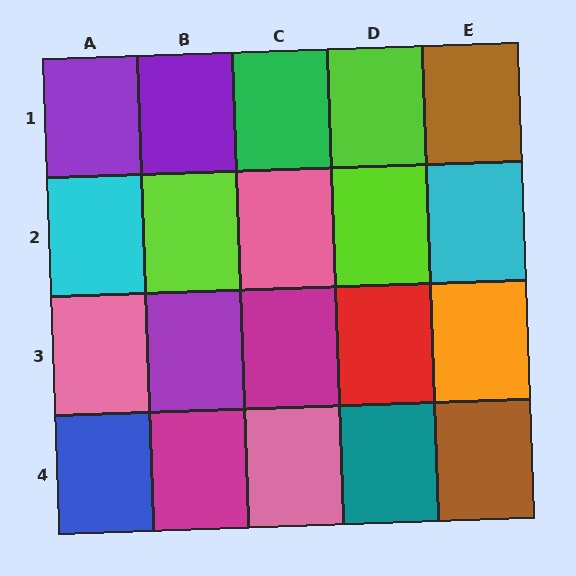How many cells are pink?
3 cells are pink.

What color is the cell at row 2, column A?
Cyan.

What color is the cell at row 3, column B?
Purple.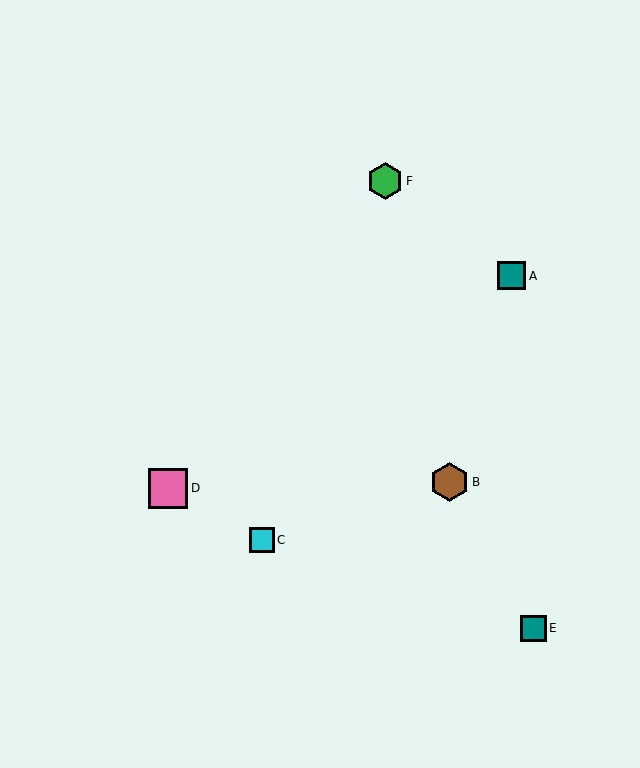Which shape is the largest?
The pink square (labeled D) is the largest.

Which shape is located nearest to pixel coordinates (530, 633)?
The teal square (labeled E) at (533, 629) is nearest to that location.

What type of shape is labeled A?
Shape A is a teal square.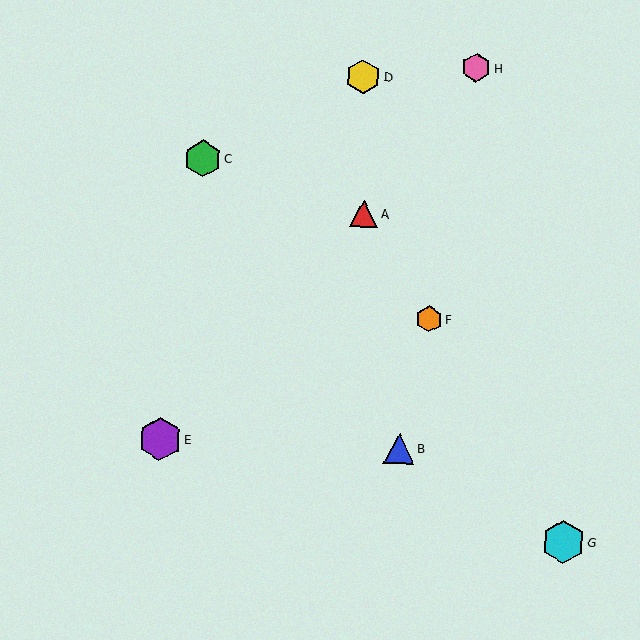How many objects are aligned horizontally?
2 objects (B, E) are aligned horizontally.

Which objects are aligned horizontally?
Objects B, E are aligned horizontally.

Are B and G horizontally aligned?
No, B is at y≈449 and G is at y≈542.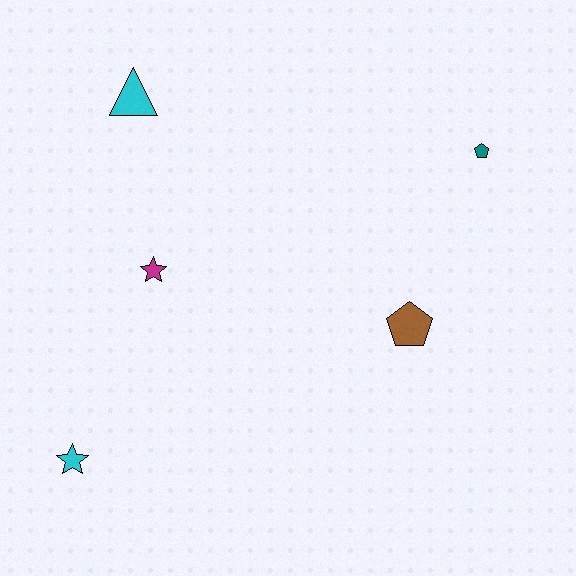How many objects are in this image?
There are 5 objects.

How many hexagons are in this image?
There are no hexagons.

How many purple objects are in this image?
There are no purple objects.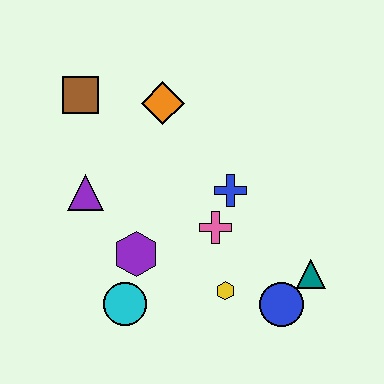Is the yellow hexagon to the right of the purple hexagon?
Yes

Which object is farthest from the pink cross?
The brown square is farthest from the pink cross.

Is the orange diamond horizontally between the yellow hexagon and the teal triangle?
No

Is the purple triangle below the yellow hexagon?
No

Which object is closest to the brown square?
The orange diamond is closest to the brown square.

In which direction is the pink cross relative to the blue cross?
The pink cross is below the blue cross.